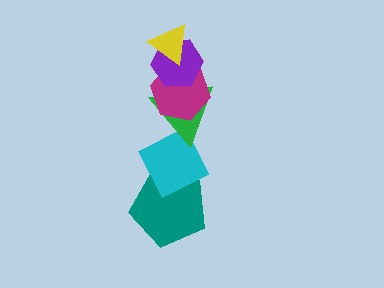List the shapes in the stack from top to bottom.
From top to bottom: the yellow triangle, the purple hexagon, the magenta hexagon, the green triangle, the cyan diamond, the teal pentagon.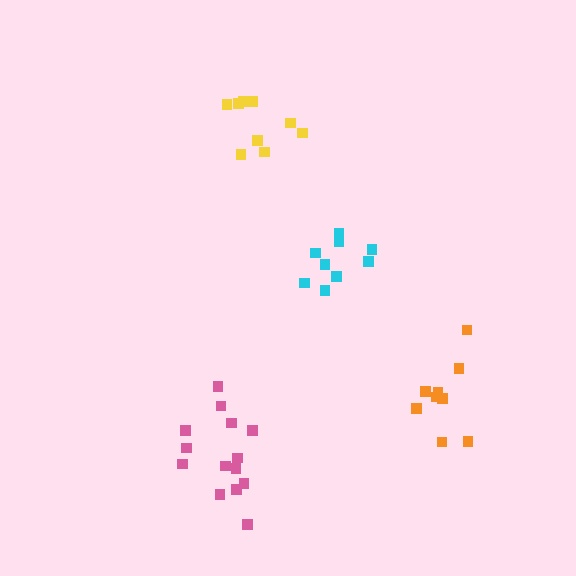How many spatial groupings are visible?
There are 4 spatial groupings.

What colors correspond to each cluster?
The clusters are colored: pink, yellow, cyan, orange.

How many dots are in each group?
Group 1: 14 dots, Group 2: 9 dots, Group 3: 9 dots, Group 4: 9 dots (41 total).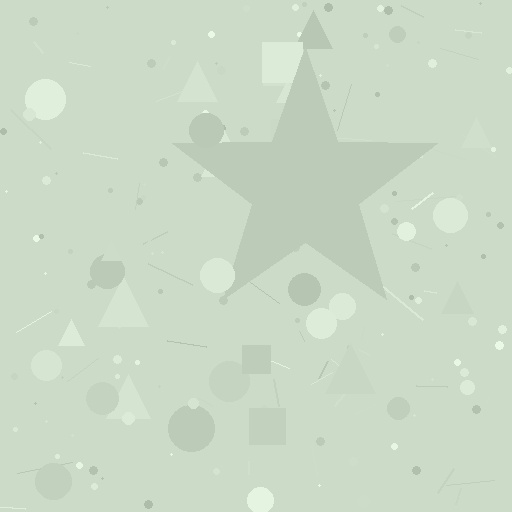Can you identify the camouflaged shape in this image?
The camouflaged shape is a star.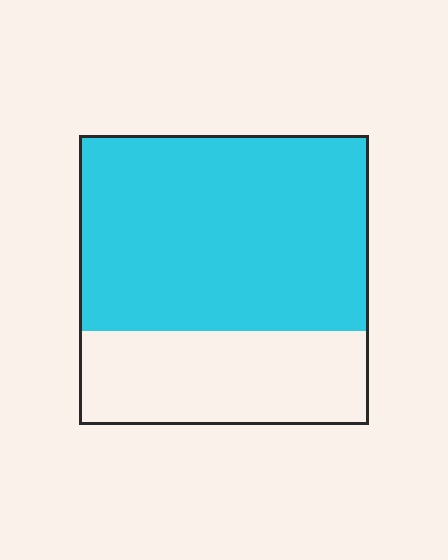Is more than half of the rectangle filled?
Yes.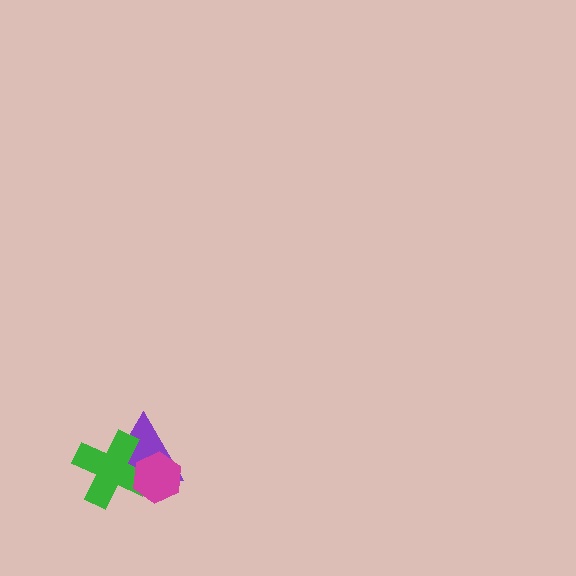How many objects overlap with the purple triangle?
2 objects overlap with the purple triangle.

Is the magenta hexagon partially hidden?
No, no other shape covers it.